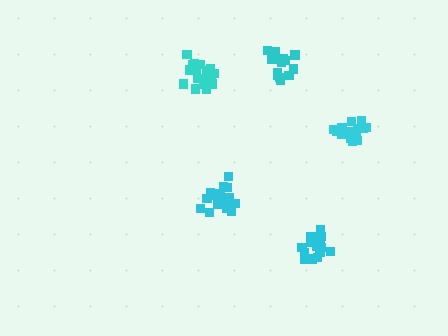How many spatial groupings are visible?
There are 5 spatial groupings.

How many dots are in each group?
Group 1: 18 dots, Group 2: 20 dots, Group 3: 16 dots, Group 4: 15 dots, Group 5: 17 dots (86 total).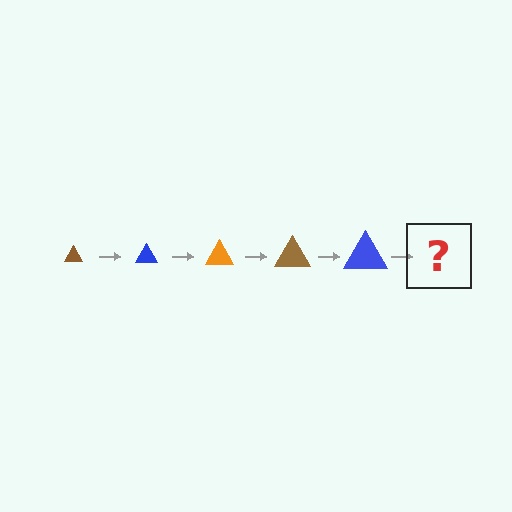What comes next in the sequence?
The next element should be an orange triangle, larger than the previous one.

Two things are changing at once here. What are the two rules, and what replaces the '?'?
The two rules are that the triangle grows larger each step and the color cycles through brown, blue, and orange. The '?' should be an orange triangle, larger than the previous one.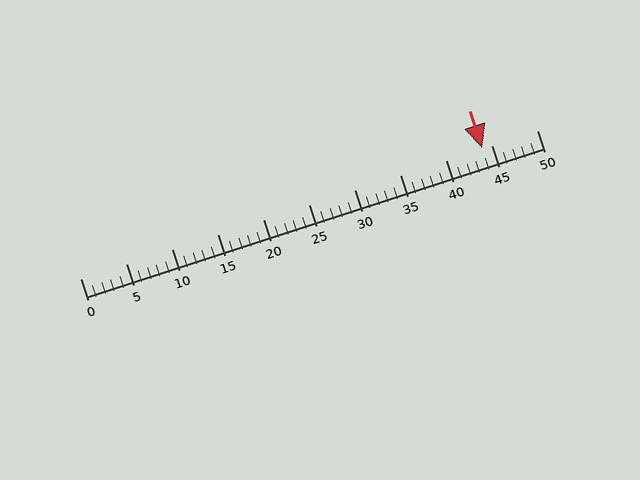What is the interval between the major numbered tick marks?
The major tick marks are spaced 5 units apart.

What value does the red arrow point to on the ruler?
The red arrow points to approximately 44.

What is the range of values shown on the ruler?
The ruler shows values from 0 to 50.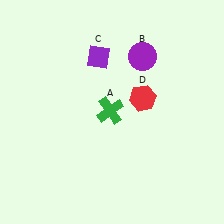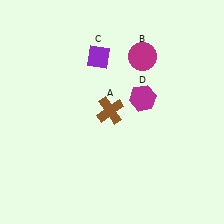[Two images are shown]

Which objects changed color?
A changed from green to brown. B changed from purple to magenta. D changed from red to magenta.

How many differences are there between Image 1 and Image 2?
There are 3 differences between the two images.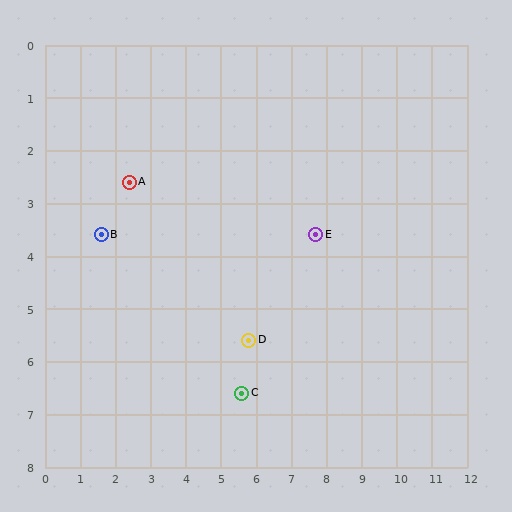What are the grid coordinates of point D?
Point D is at approximately (5.8, 5.6).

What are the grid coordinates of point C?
Point C is at approximately (5.6, 6.6).